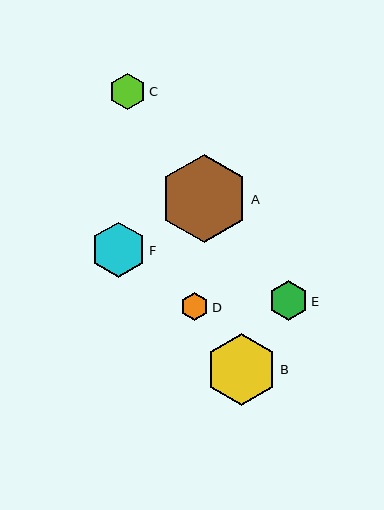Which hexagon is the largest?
Hexagon A is the largest with a size of approximately 89 pixels.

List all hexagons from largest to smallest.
From largest to smallest: A, B, F, E, C, D.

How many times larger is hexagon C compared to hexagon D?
Hexagon C is approximately 1.3 times the size of hexagon D.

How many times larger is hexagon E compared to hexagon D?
Hexagon E is approximately 1.4 times the size of hexagon D.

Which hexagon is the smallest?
Hexagon D is the smallest with a size of approximately 28 pixels.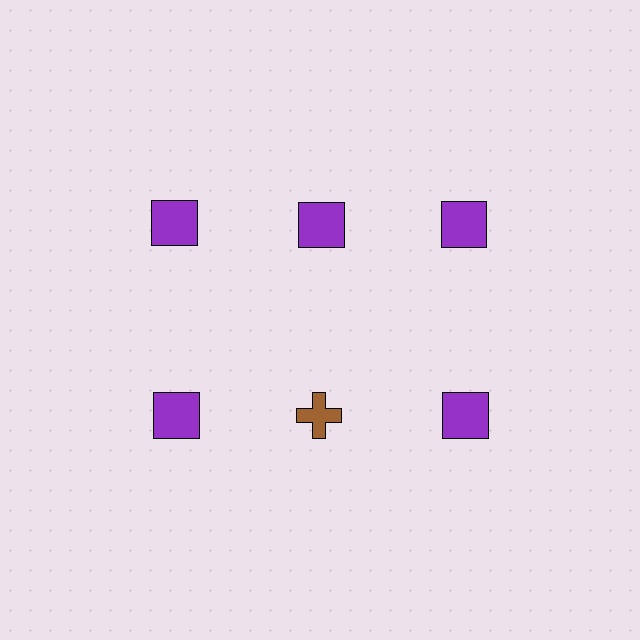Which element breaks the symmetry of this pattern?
The brown cross in the second row, second from left column breaks the symmetry. All other shapes are purple squares.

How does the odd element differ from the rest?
It differs in both color (brown instead of purple) and shape (cross instead of square).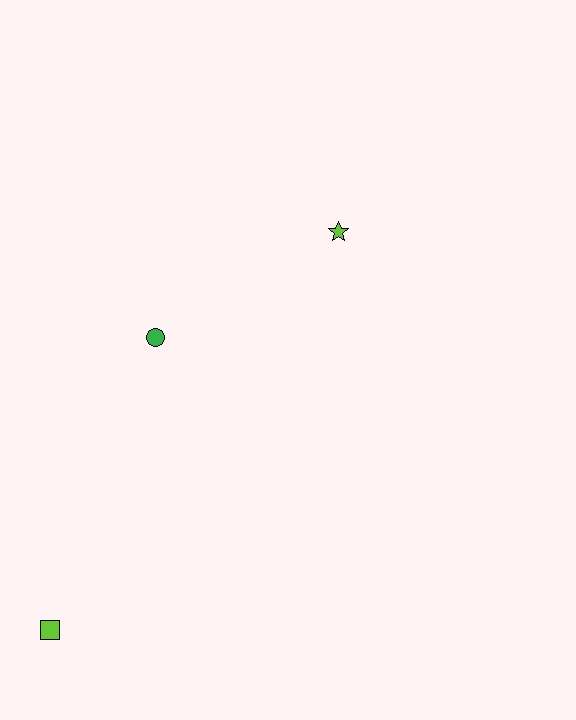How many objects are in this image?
There are 3 objects.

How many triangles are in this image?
There are no triangles.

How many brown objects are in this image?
There are no brown objects.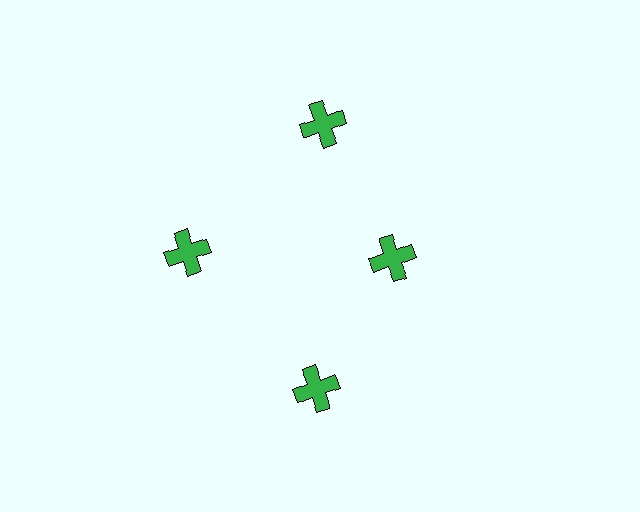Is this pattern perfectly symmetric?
No. The 4 green crosses are arranged in a ring, but one element near the 3 o'clock position is pulled inward toward the center, breaking the 4-fold rotational symmetry.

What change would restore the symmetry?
The symmetry would be restored by moving it outward, back onto the ring so that all 4 crosses sit at equal angles and equal distance from the center.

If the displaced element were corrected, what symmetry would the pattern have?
It would have 4-fold rotational symmetry — the pattern would map onto itself every 90 degrees.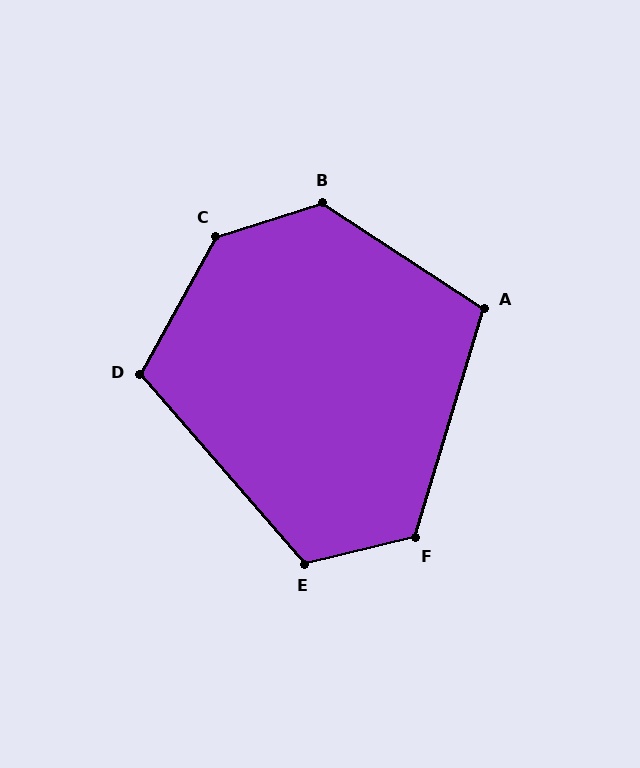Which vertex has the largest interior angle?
C, at approximately 136 degrees.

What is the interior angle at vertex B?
Approximately 130 degrees (obtuse).